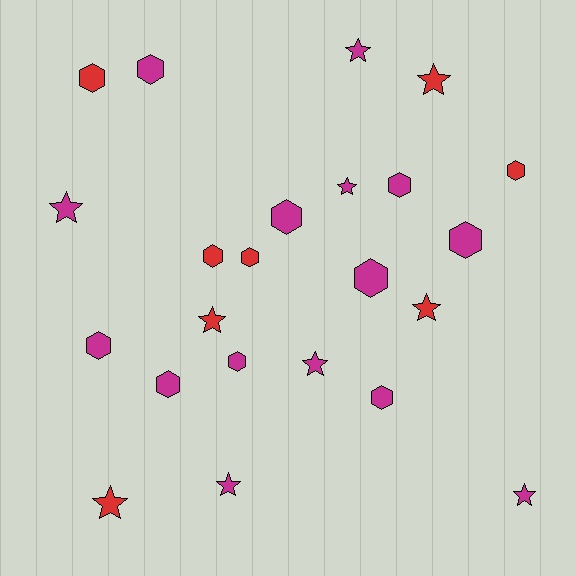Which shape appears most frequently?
Hexagon, with 13 objects.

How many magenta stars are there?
There are 6 magenta stars.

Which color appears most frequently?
Magenta, with 15 objects.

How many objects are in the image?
There are 23 objects.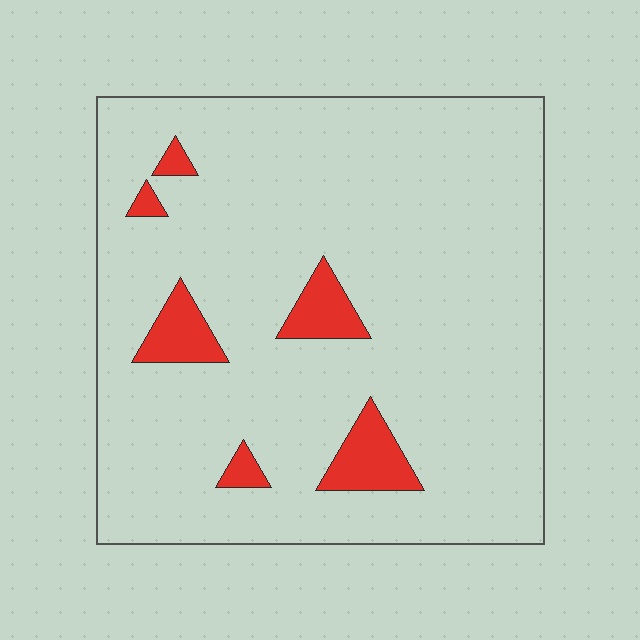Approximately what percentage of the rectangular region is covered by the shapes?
Approximately 10%.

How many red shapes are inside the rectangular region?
6.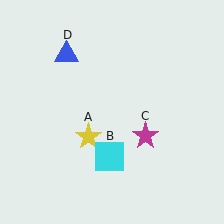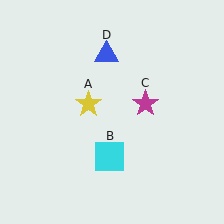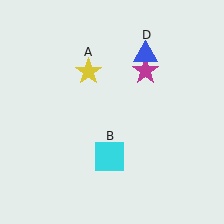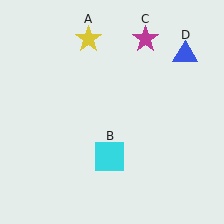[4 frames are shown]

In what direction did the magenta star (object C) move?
The magenta star (object C) moved up.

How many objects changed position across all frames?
3 objects changed position: yellow star (object A), magenta star (object C), blue triangle (object D).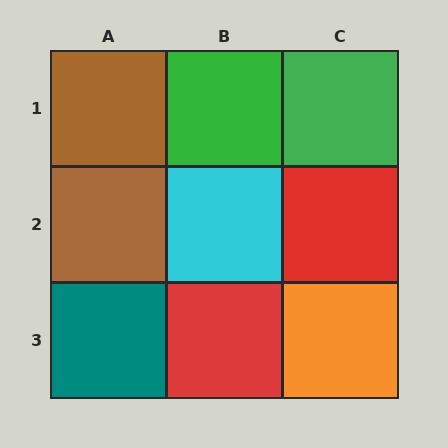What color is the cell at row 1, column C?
Green.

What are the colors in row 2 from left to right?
Brown, cyan, red.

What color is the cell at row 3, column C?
Orange.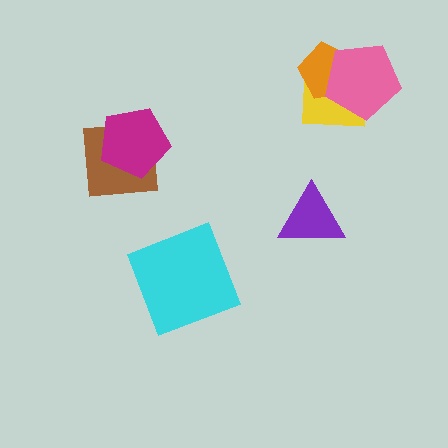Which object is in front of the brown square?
The magenta pentagon is in front of the brown square.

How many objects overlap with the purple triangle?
0 objects overlap with the purple triangle.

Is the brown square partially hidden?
Yes, it is partially covered by another shape.